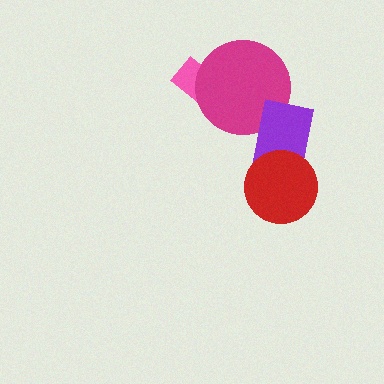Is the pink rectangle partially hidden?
Yes, it is partially covered by another shape.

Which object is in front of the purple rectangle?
The red circle is in front of the purple rectangle.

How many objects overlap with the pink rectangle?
1 object overlaps with the pink rectangle.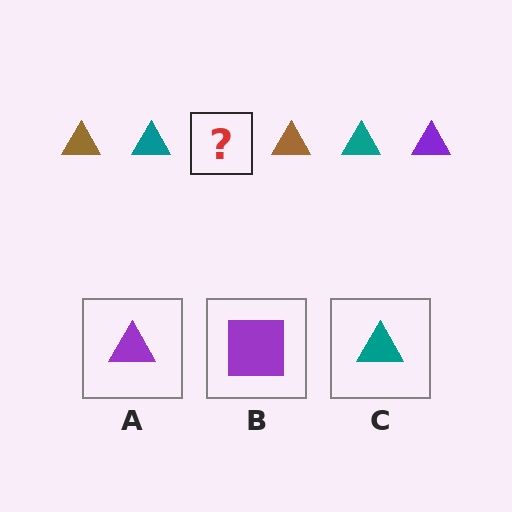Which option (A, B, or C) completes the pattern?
A.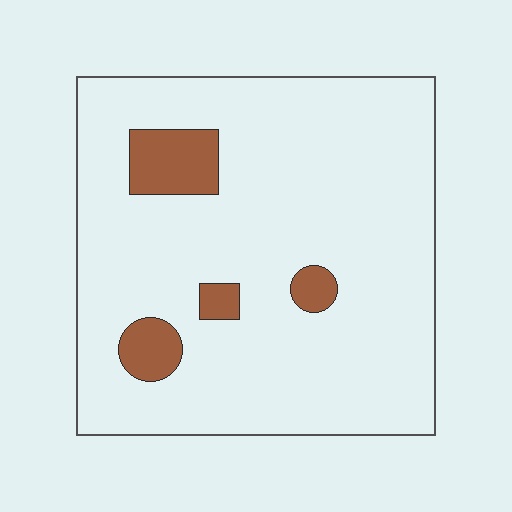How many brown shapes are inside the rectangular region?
4.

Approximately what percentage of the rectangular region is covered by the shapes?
Approximately 10%.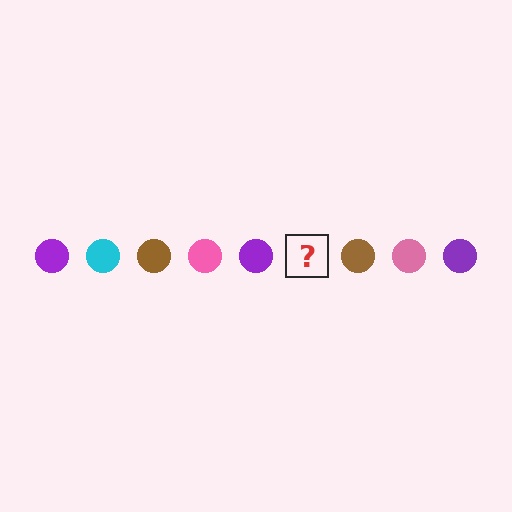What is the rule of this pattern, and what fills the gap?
The rule is that the pattern cycles through purple, cyan, brown, pink circles. The gap should be filled with a cyan circle.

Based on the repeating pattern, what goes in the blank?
The blank should be a cyan circle.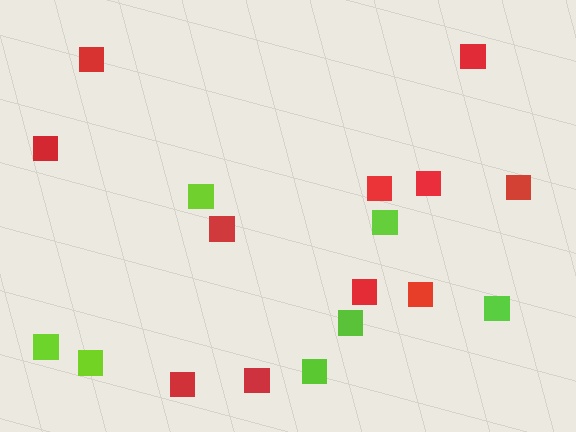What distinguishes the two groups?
There are 2 groups: one group of lime squares (7) and one group of red squares (11).